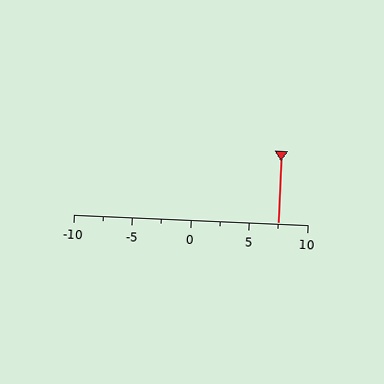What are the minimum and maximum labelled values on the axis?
The axis runs from -10 to 10.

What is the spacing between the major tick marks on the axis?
The major ticks are spaced 5 apart.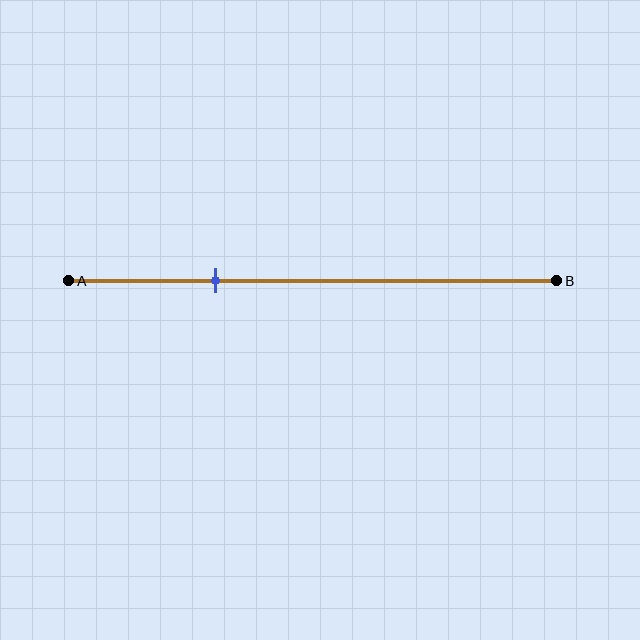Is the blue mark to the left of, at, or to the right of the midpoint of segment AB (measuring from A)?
The blue mark is to the left of the midpoint of segment AB.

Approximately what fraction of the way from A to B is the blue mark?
The blue mark is approximately 30% of the way from A to B.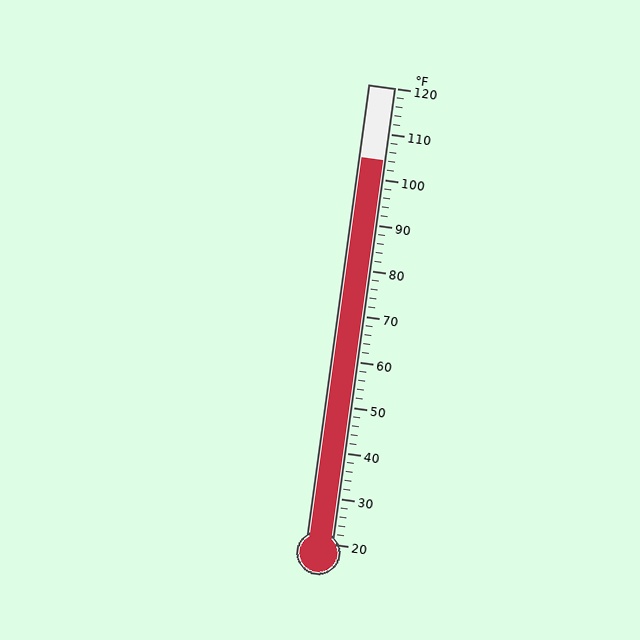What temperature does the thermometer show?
The thermometer shows approximately 104°F.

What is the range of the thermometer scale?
The thermometer scale ranges from 20°F to 120°F.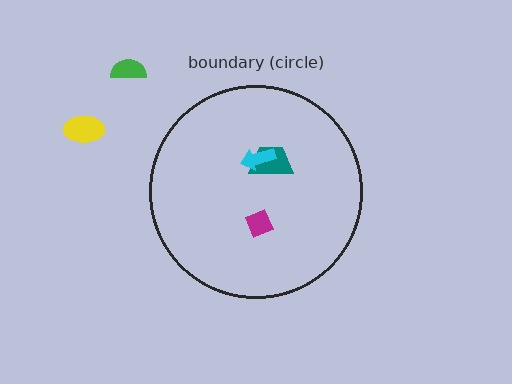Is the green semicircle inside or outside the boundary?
Outside.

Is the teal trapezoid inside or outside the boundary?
Inside.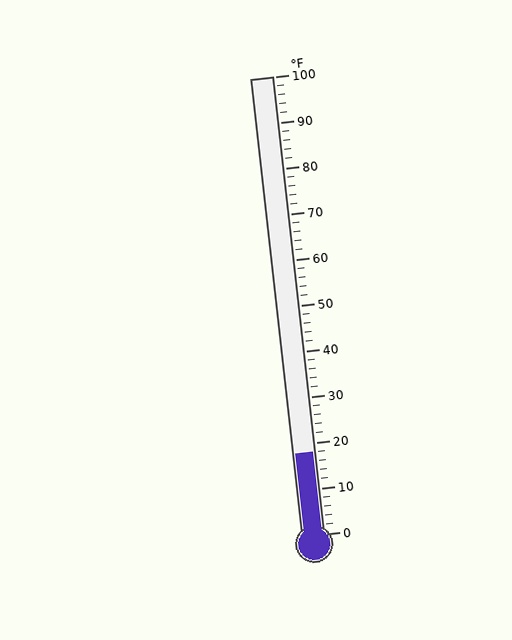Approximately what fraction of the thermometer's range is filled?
The thermometer is filled to approximately 20% of its range.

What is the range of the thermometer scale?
The thermometer scale ranges from 0°F to 100°F.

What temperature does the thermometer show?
The thermometer shows approximately 18°F.